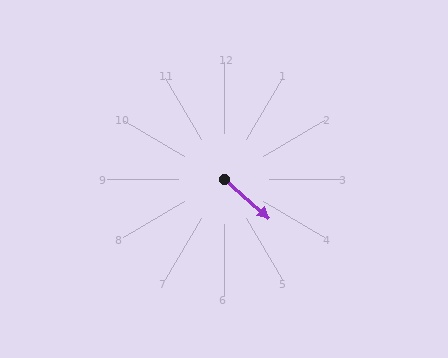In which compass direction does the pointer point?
Southeast.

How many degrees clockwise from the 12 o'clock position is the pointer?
Approximately 131 degrees.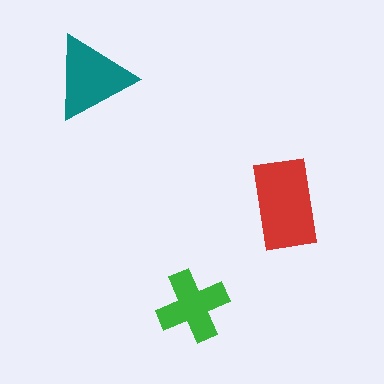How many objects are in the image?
There are 3 objects in the image.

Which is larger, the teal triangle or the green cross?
The teal triangle.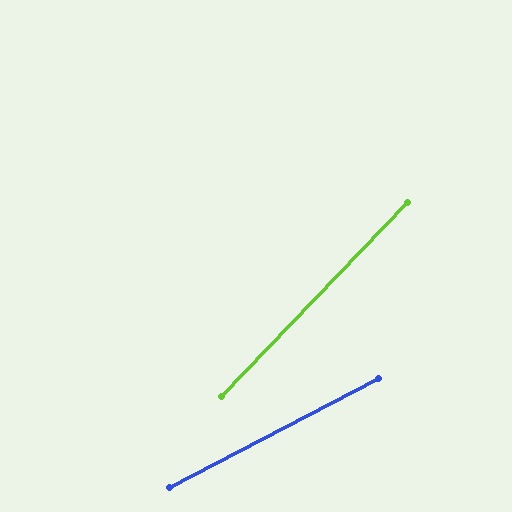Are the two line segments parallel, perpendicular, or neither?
Neither parallel nor perpendicular — they differ by about 19°.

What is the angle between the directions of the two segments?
Approximately 19 degrees.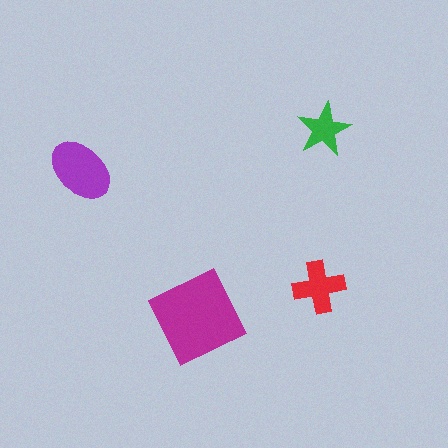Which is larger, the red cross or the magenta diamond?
The magenta diamond.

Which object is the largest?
The magenta diamond.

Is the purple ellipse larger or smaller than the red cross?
Larger.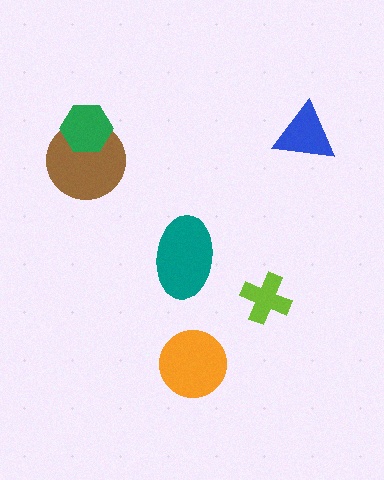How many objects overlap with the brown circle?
1 object overlaps with the brown circle.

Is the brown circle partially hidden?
Yes, it is partially covered by another shape.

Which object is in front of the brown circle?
The green hexagon is in front of the brown circle.